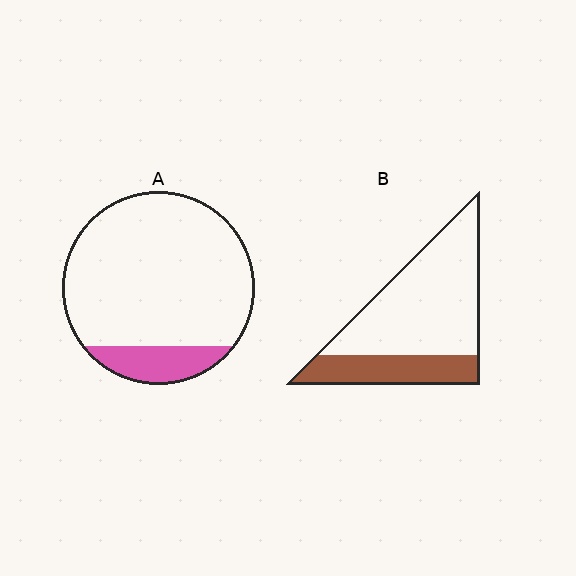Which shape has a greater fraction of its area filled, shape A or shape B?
Shape B.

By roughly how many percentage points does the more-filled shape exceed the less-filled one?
By roughly 15 percentage points (B over A).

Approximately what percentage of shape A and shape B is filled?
A is approximately 15% and B is approximately 30%.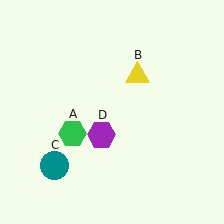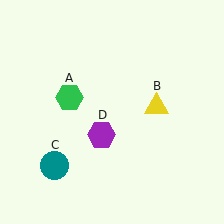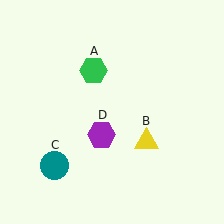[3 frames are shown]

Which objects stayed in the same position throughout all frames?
Teal circle (object C) and purple hexagon (object D) remained stationary.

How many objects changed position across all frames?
2 objects changed position: green hexagon (object A), yellow triangle (object B).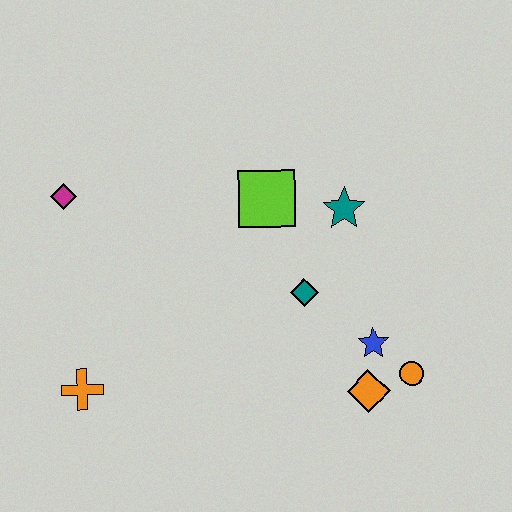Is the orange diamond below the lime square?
Yes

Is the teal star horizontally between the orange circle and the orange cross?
Yes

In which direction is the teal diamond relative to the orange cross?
The teal diamond is to the right of the orange cross.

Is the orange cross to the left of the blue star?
Yes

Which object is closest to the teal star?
The lime square is closest to the teal star.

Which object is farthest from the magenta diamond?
The orange circle is farthest from the magenta diamond.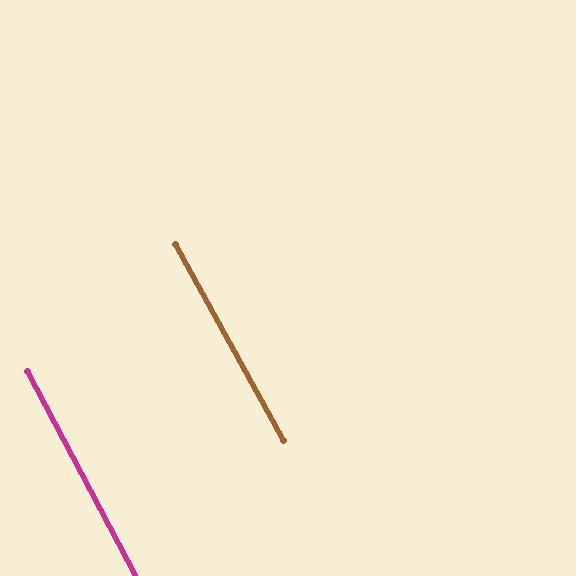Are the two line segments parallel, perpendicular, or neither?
Parallel — their directions differ by only 0.8°.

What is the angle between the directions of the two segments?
Approximately 1 degree.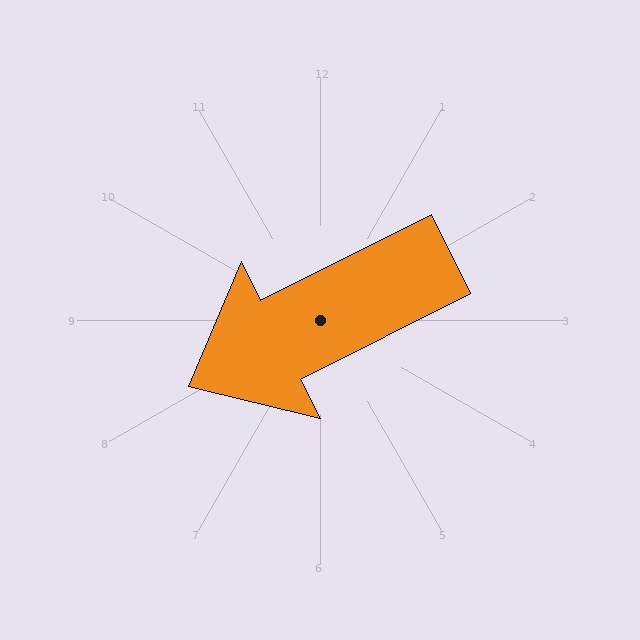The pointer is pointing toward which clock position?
Roughly 8 o'clock.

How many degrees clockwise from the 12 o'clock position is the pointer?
Approximately 243 degrees.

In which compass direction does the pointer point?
Southwest.